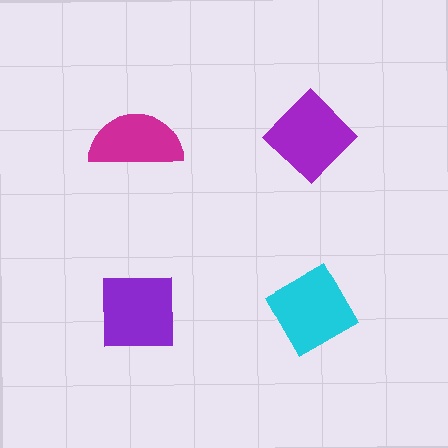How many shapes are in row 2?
2 shapes.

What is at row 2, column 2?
A cyan diamond.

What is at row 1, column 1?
A magenta semicircle.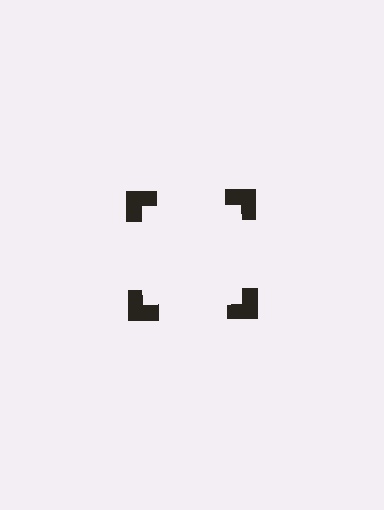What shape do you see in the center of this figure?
An illusory square — its edges are inferred from the aligned wedge cuts in the notched squares, not physically drawn.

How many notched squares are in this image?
There are 4 — one at each vertex of the illusory square.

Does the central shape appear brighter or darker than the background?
It typically appears slightly brighter than the background, even though no actual brightness change is drawn.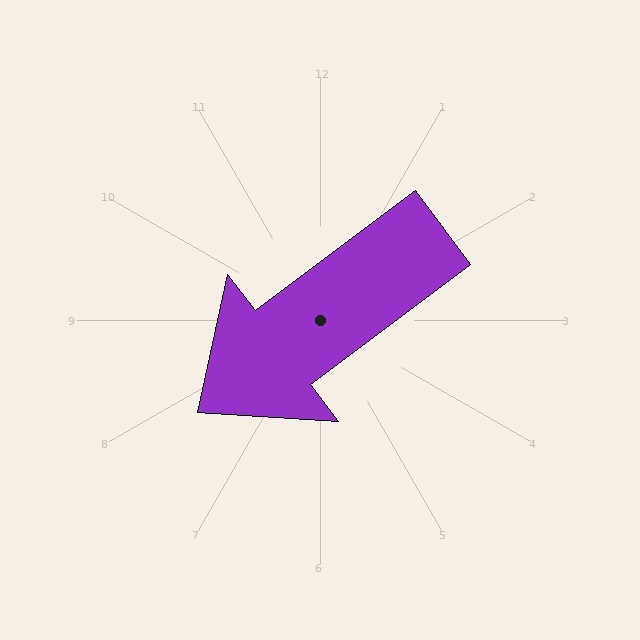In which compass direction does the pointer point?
Southwest.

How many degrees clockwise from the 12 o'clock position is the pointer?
Approximately 233 degrees.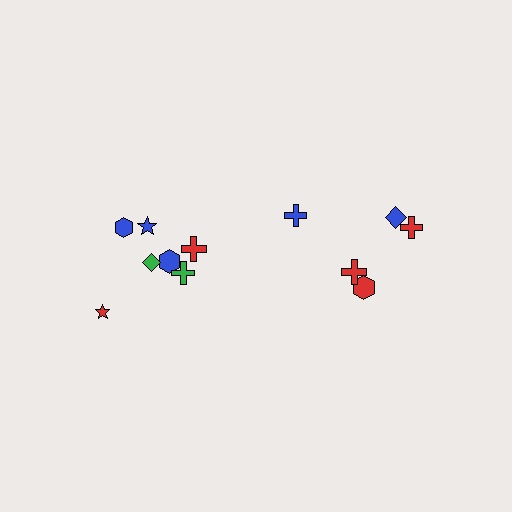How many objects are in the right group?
There are 5 objects.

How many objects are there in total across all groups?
There are 12 objects.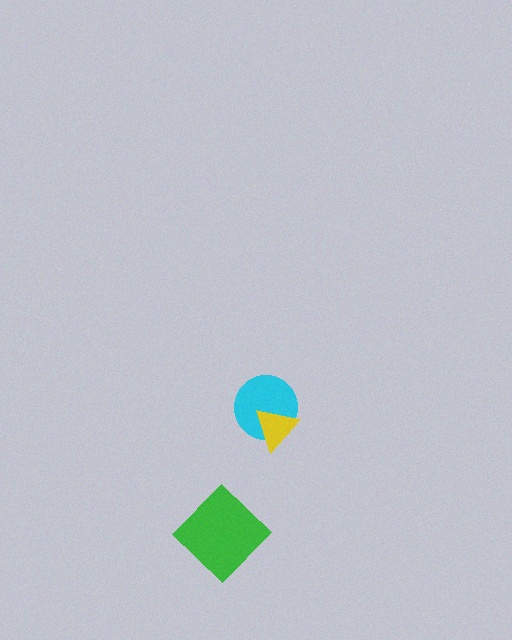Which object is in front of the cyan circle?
The yellow triangle is in front of the cyan circle.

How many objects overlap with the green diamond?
0 objects overlap with the green diamond.